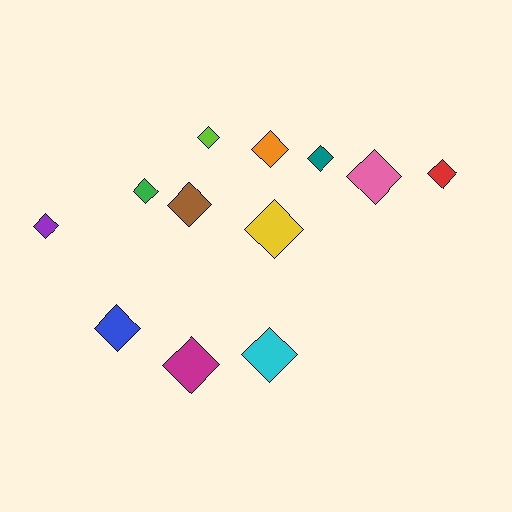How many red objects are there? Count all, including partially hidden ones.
There is 1 red object.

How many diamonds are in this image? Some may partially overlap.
There are 12 diamonds.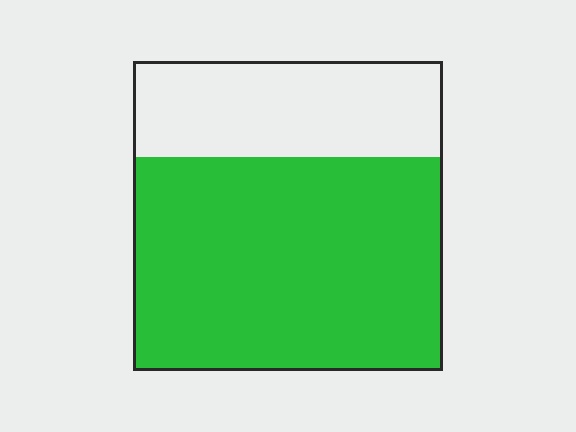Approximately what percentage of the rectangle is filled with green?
Approximately 70%.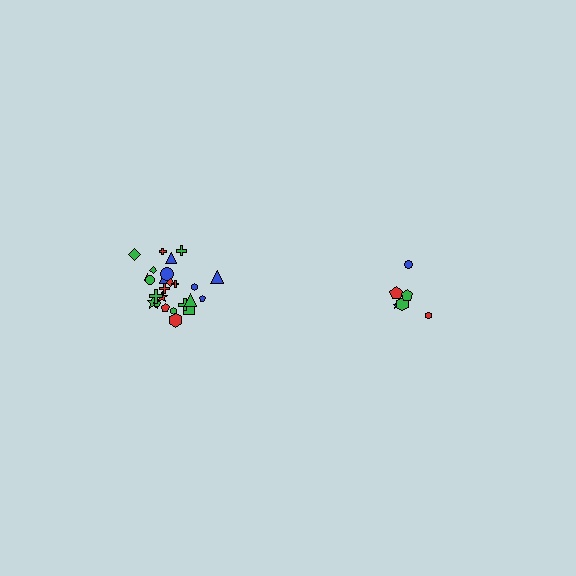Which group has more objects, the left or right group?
The left group.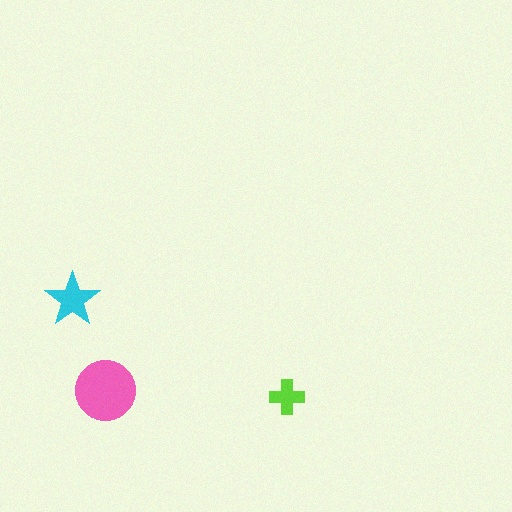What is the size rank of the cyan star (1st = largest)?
2nd.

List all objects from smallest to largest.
The lime cross, the cyan star, the pink circle.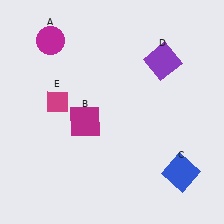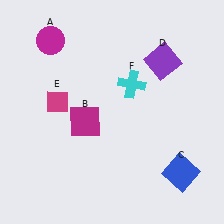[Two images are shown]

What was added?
A cyan cross (F) was added in Image 2.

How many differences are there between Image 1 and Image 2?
There is 1 difference between the two images.